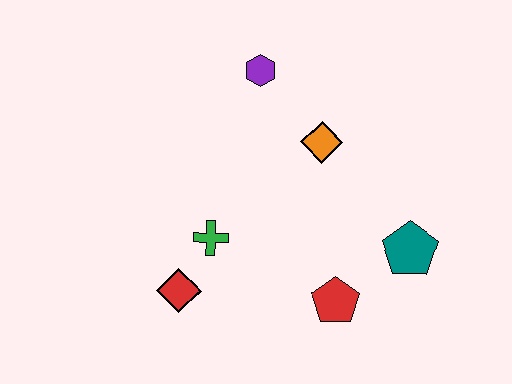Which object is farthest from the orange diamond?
The red diamond is farthest from the orange diamond.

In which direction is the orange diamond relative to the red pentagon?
The orange diamond is above the red pentagon.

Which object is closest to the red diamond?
The green cross is closest to the red diamond.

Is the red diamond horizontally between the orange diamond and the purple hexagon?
No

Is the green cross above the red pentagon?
Yes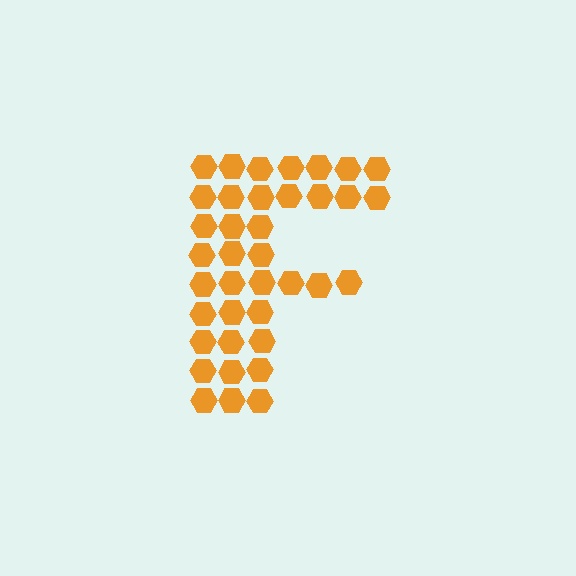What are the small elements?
The small elements are hexagons.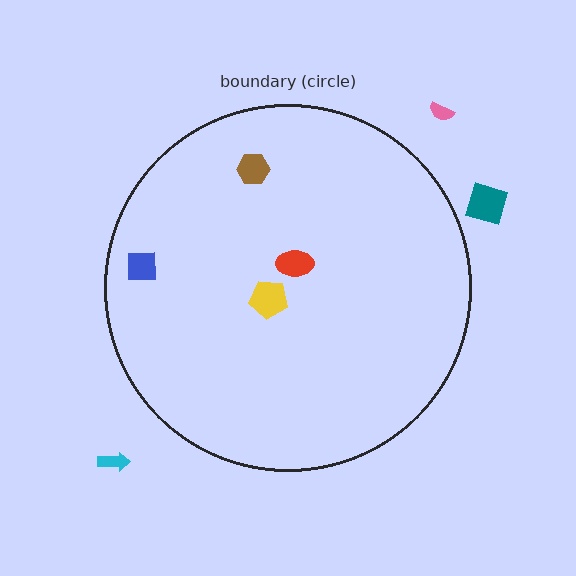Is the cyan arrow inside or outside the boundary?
Outside.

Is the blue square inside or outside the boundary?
Inside.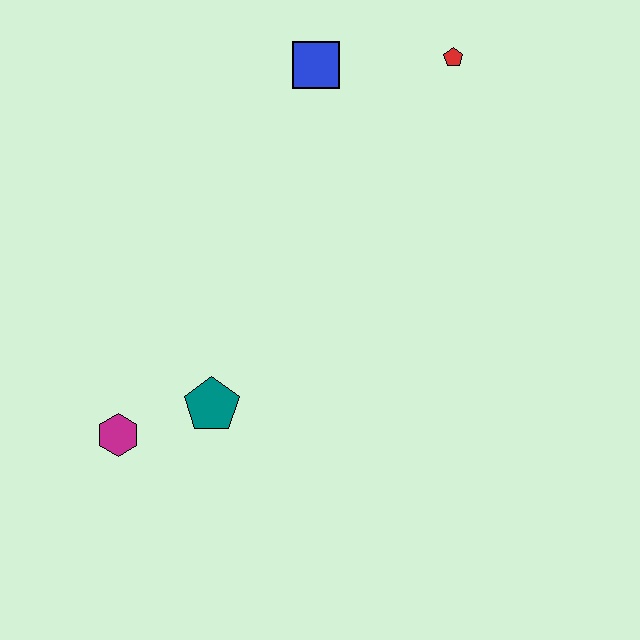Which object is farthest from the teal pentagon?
The red pentagon is farthest from the teal pentagon.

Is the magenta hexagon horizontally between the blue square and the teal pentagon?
No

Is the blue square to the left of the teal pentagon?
No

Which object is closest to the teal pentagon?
The magenta hexagon is closest to the teal pentagon.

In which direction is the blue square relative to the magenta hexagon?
The blue square is above the magenta hexagon.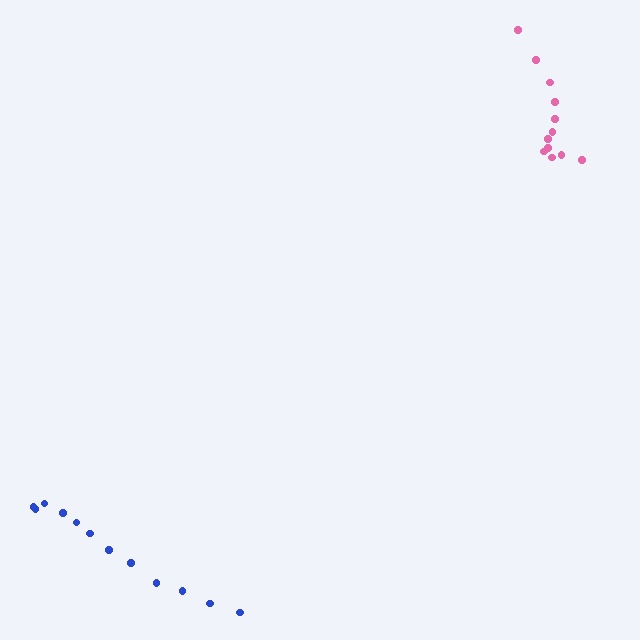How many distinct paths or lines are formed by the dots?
There are 2 distinct paths.